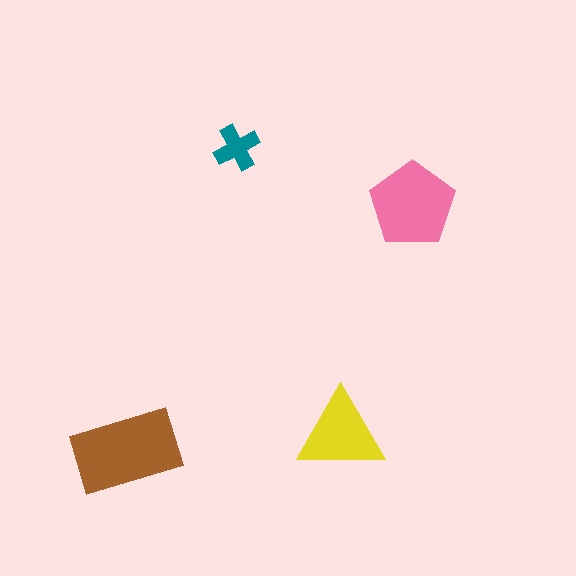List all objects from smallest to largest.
The teal cross, the yellow triangle, the pink pentagon, the brown rectangle.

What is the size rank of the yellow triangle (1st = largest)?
3rd.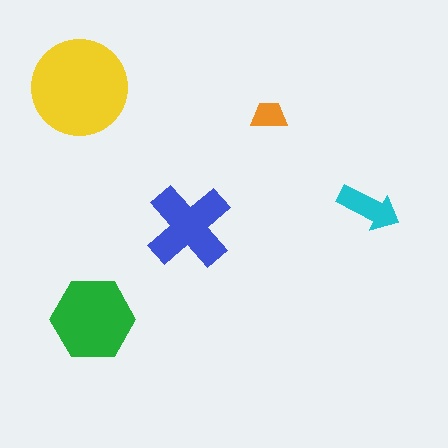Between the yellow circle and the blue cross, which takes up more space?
The yellow circle.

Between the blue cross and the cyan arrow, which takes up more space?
The blue cross.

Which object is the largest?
The yellow circle.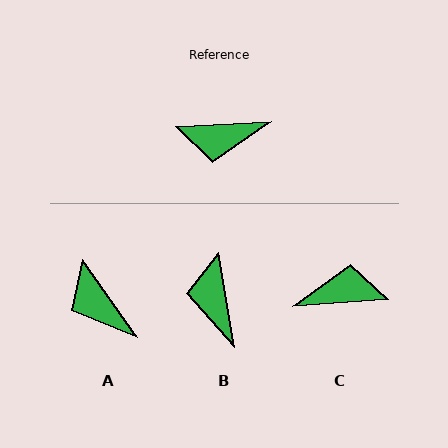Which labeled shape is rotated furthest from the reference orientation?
C, about 179 degrees away.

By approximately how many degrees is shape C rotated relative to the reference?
Approximately 179 degrees clockwise.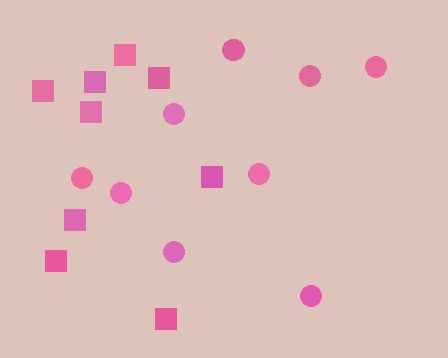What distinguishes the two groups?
There are 2 groups: one group of squares (9) and one group of circles (9).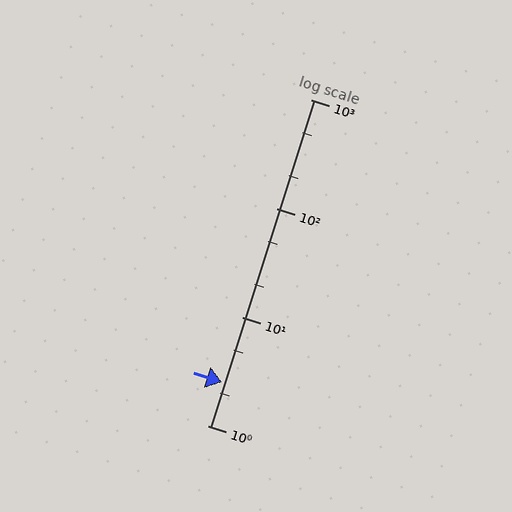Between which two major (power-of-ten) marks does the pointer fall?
The pointer is between 1 and 10.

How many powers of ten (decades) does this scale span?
The scale spans 3 decades, from 1 to 1000.